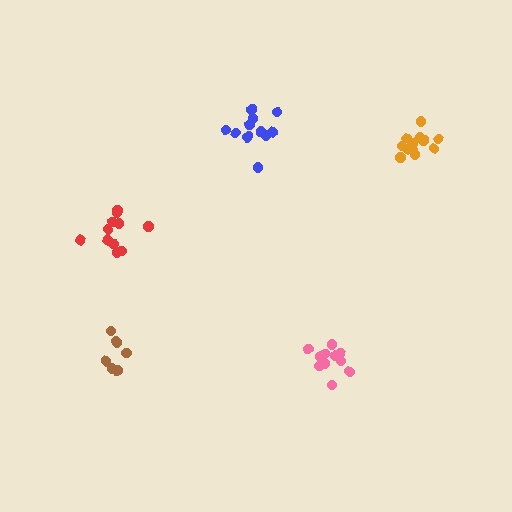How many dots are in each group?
Group 1: 11 dots, Group 2: 12 dots, Group 3: 7 dots, Group 4: 12 dots, Group 5: 11 dots (53 total).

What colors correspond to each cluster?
The clusters are colored: red, orange, brown, blue, pink.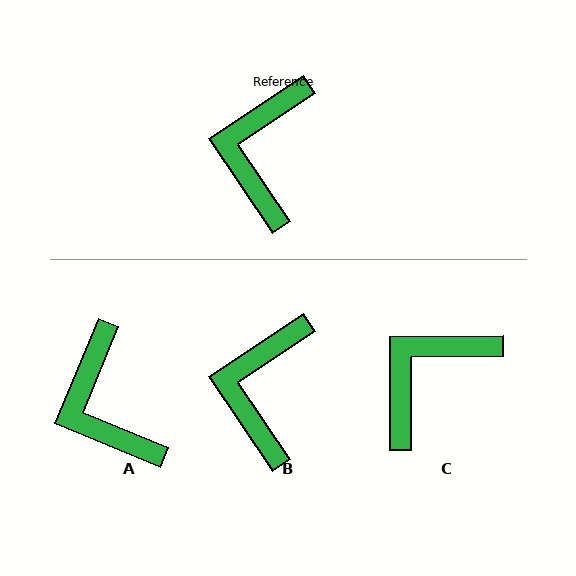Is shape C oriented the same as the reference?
No, it is off by about 33 degrees.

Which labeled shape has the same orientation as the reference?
B.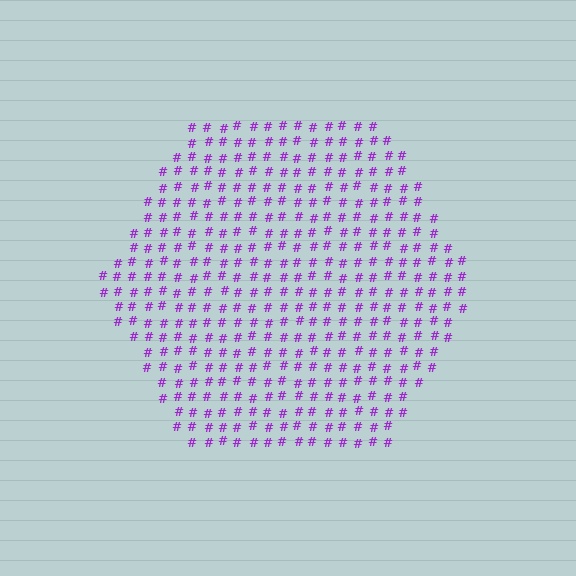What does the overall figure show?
The overall figure shows a hexagon.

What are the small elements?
The small elements are hash symbols.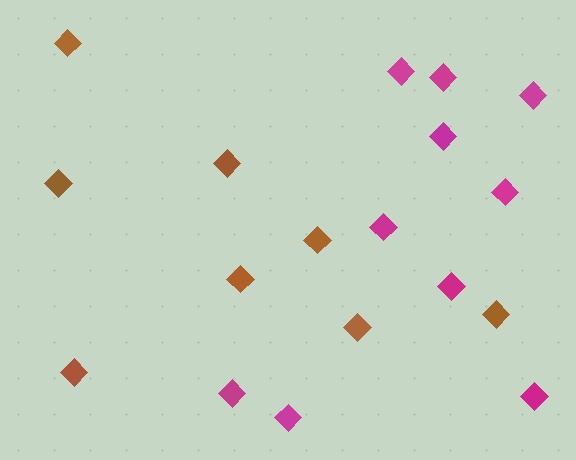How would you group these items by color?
There are 2 groups: one group of magenta diamonds (10) and one group of brown diamonds (8).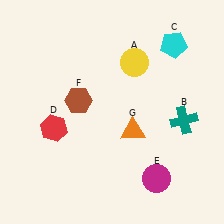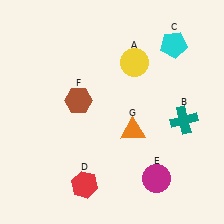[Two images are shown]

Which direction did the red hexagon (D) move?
The red hexagon (D) moved down.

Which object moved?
The red hexagon (D) moved down.